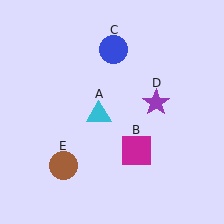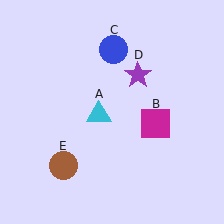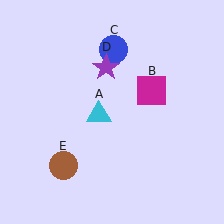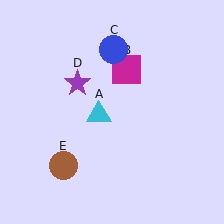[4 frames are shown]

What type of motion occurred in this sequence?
The magenta square (object B), purple star (object D) rotated counterclockwise around the center of the scene.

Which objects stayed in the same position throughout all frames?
Cyan triangle (object A) and blue circle (object C) and brown circle (object E) remained stationary.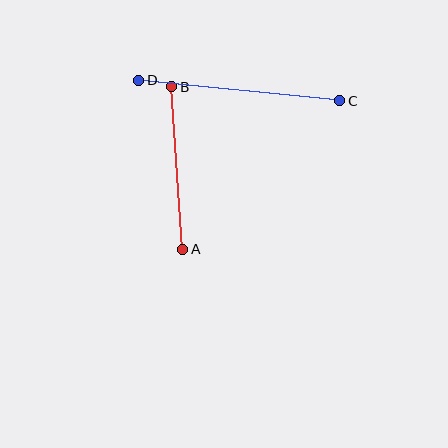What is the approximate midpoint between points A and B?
The midpoint is at approximately (177, 168) pixels.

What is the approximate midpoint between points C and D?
The midpoint is at approximately (239, 90) pixels.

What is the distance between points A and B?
The distance is approximately 163 pixels.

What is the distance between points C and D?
The distance is approximately 202 pixels.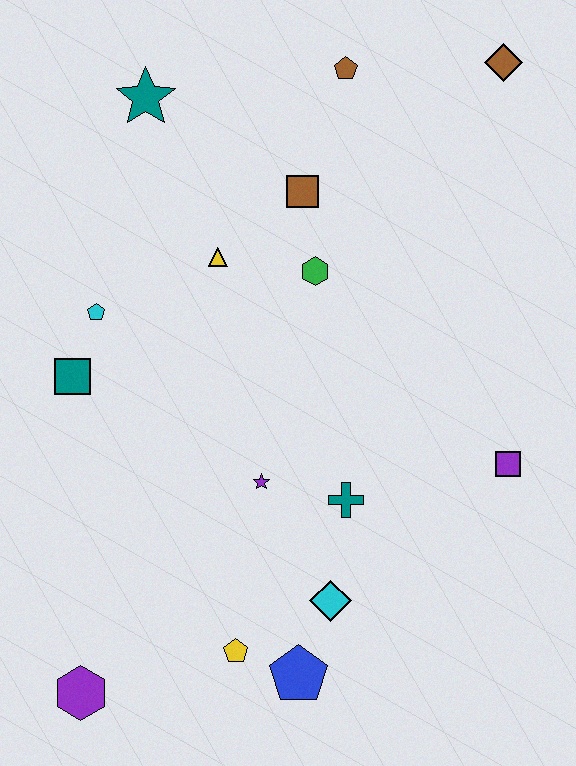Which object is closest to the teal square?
The cyan pentagon is closest to the teal square.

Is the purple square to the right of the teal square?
Yes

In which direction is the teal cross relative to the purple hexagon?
The teal cross is to the right of the purple hexagon.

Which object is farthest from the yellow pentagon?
The brown diamond is farthest from the yellow pentagon.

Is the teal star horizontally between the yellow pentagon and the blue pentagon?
No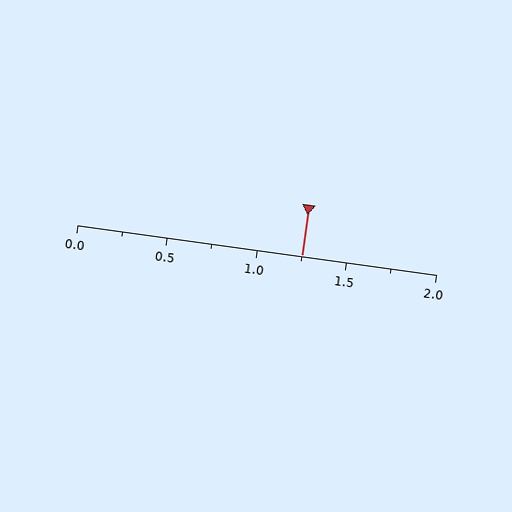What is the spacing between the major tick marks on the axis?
The major ticks are spaced 0.5 apart.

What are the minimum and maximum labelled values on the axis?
The axis runs from 0.0 to 2.0.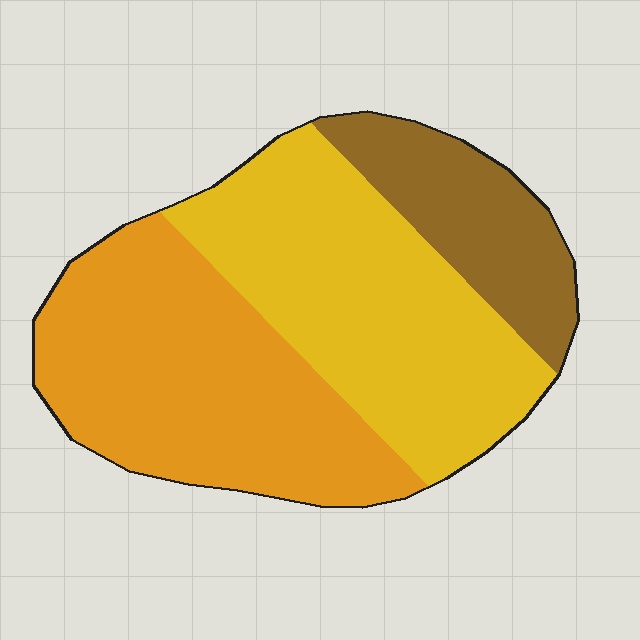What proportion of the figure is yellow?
Yellow covers 41% of the figure.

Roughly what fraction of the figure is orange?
Orange covers around 40% of the figure.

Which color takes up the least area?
Brown, at roughly 20%.